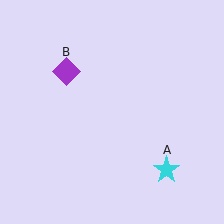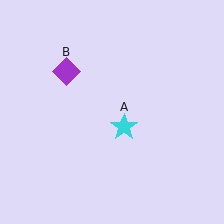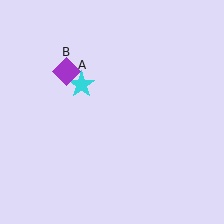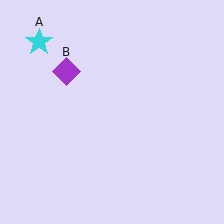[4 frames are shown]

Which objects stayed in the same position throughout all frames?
Purple diamond (object B) remained stationary.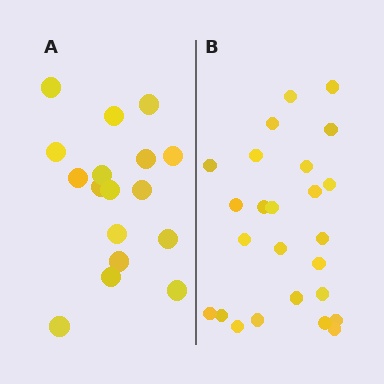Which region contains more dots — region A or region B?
Region B (the right region) has more dots.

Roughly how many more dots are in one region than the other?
Region B has roughly 8 or so more dots than region A.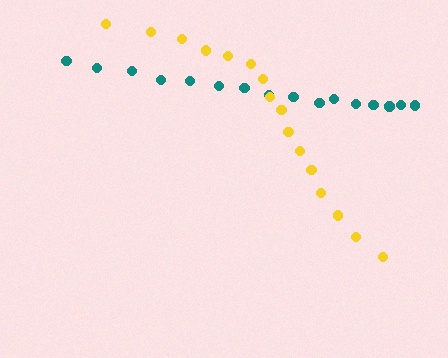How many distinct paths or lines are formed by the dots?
There are 2 distinct paths.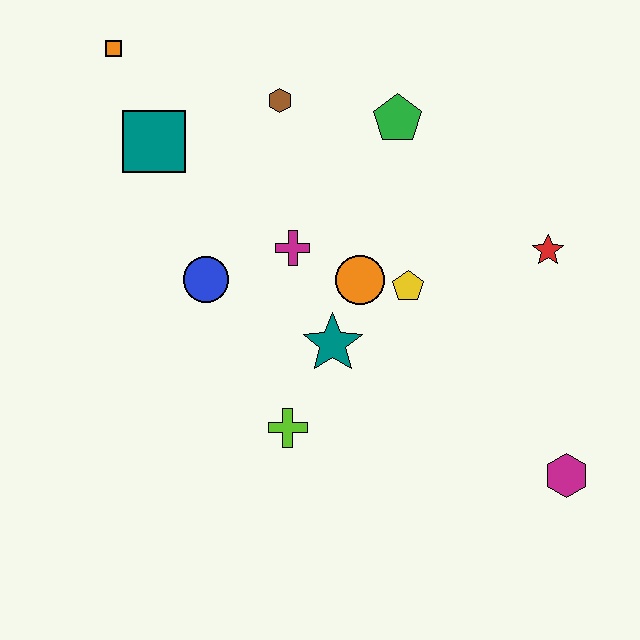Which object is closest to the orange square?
The teal square is closest to the orange square.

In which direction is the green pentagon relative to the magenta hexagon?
The green pentagon is above the magenta hexagon.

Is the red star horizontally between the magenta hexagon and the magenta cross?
Yes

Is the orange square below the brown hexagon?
No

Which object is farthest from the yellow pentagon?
The orange square is farthest from the yellow pentagon.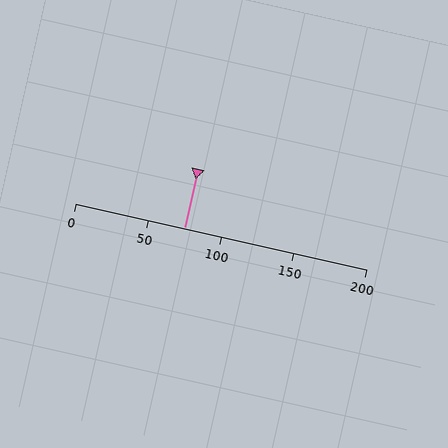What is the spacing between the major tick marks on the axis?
The major ticks are spaced 50 apart.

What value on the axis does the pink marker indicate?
The marker indicates approximately 75.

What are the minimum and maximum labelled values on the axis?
The axis runs from 0 to 200.